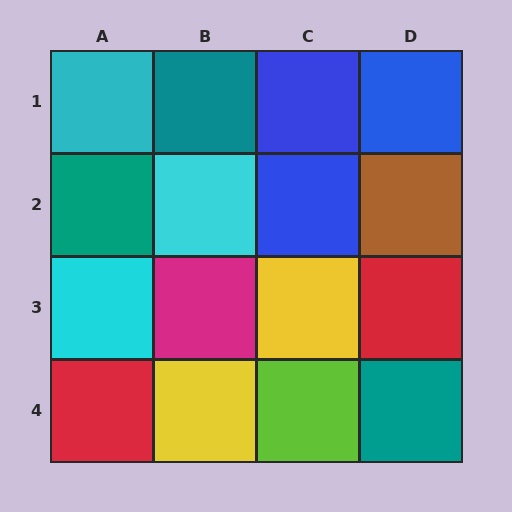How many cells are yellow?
2 cells are yellow.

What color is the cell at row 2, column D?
Brown.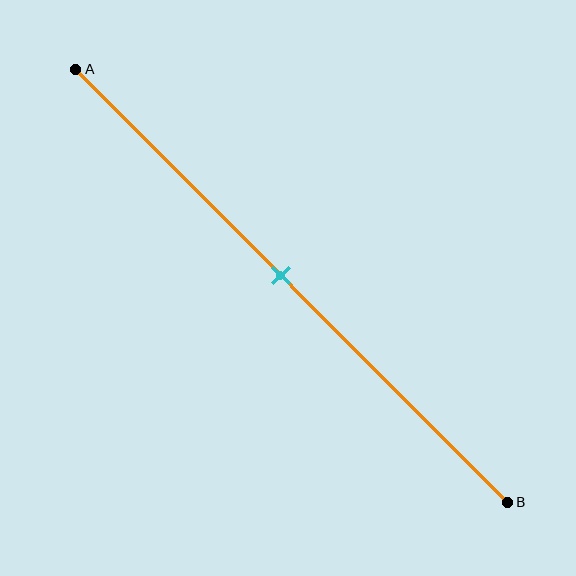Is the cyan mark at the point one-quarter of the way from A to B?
No, the mark is at about 50% from A, not at the 25% one-quarter point.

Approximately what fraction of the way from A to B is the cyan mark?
The cyan mark is approximately 50% of the way from A to B.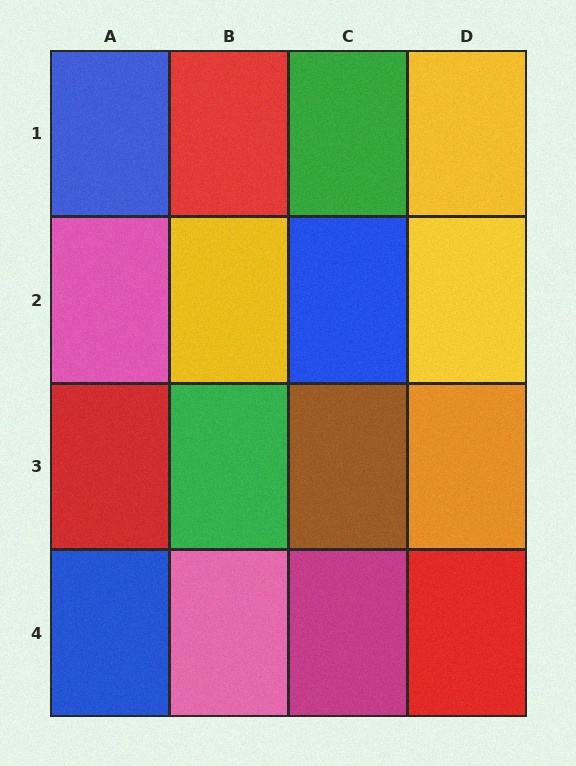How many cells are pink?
2 cells are pink.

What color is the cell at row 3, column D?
Orange.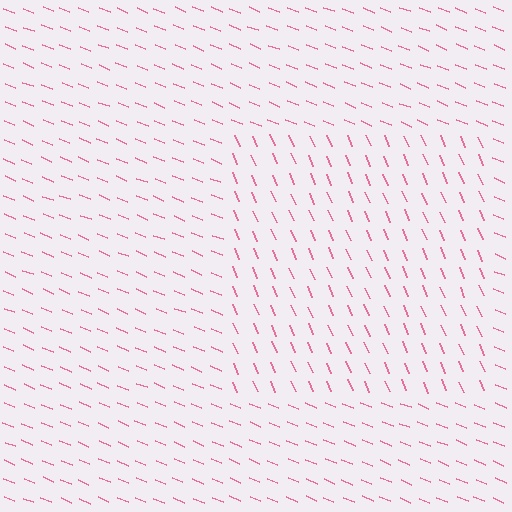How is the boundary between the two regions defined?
The boundary is defined purely by a change in line orientation (approximately 45 degrees difference). All lines are the same color and thickness.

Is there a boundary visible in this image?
Yes, there is a texture boundary formed by a change in line orientation.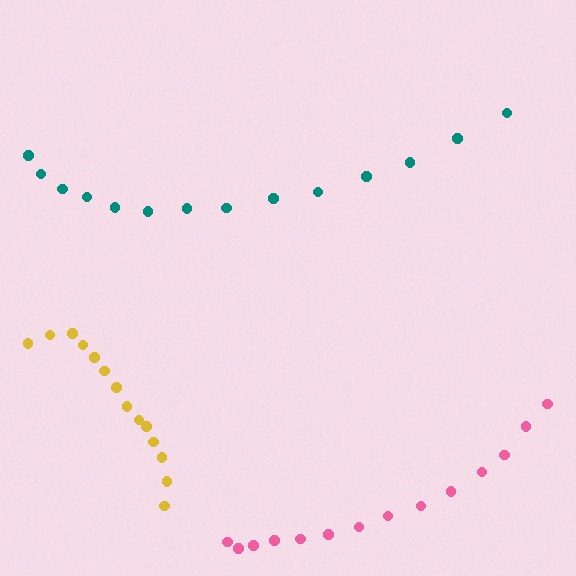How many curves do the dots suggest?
There are 3 distinct paths.